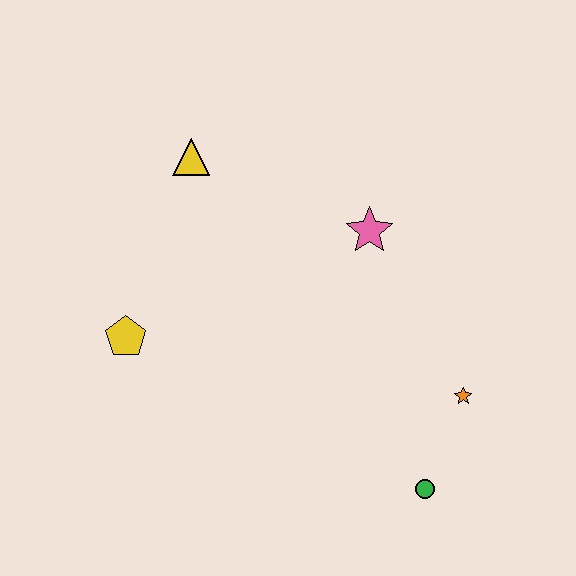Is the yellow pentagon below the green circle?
No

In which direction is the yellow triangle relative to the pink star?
The yellow triangle is to the left of the pink star.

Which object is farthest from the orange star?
The yellow triangle is farthest from the orange star.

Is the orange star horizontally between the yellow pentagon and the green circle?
No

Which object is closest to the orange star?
The green circle is closest to the orange star.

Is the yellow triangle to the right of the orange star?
No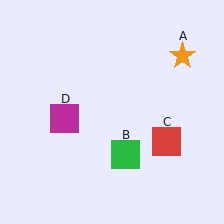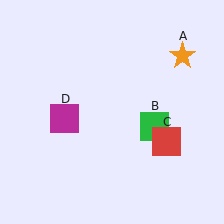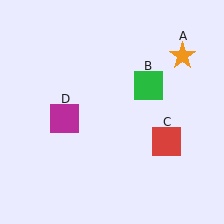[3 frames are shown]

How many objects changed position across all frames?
1 object changed position: green square (object B).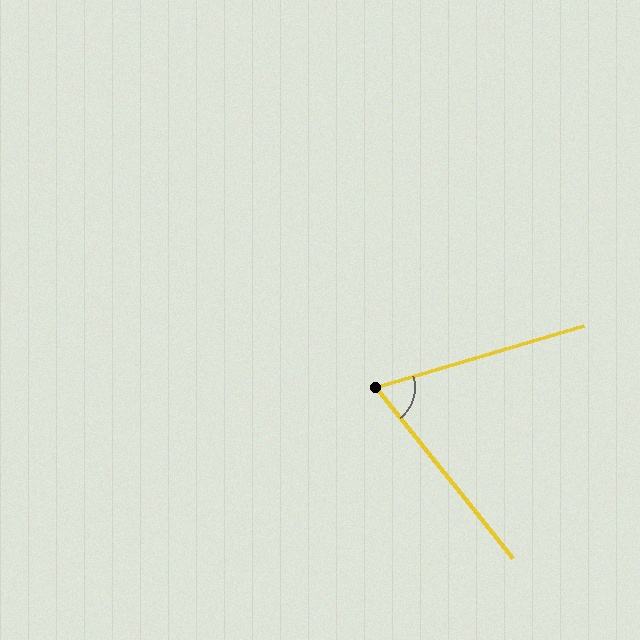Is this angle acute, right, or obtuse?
It is acute.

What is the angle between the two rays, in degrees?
Approximately 68 degrees.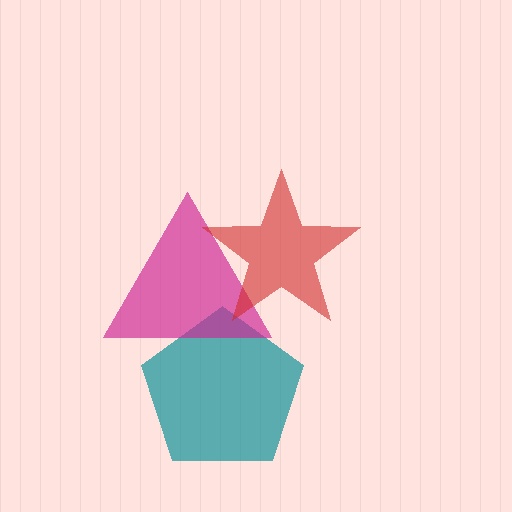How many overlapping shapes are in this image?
There are 3 overlapping shapes in the image.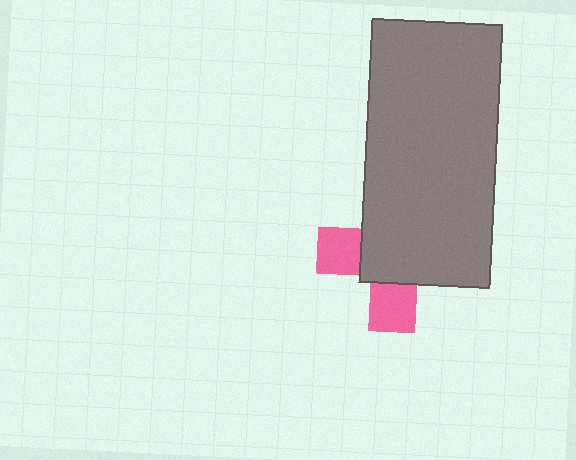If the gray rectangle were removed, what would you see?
You would see the complete pink cross.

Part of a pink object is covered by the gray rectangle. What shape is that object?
It is a cross.